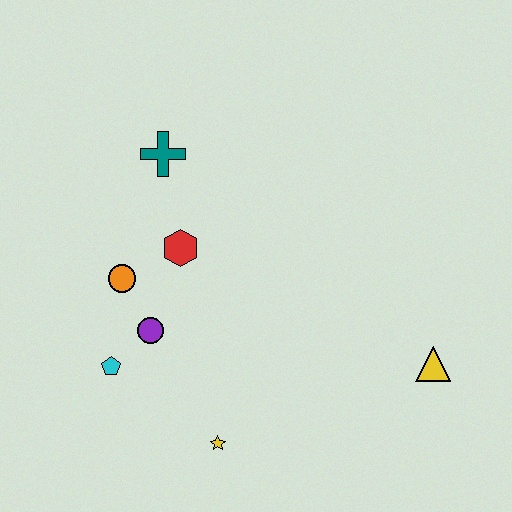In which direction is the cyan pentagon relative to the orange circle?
The cyan pentagon is below the orange circle.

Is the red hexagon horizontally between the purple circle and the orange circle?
No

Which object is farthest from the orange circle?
The yellow triangle is farthest from the orange circle.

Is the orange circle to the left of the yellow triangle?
Yes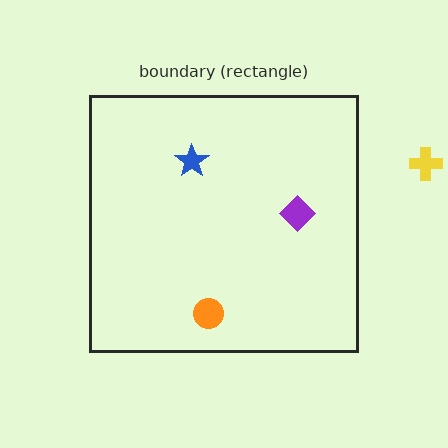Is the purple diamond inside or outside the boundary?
Inside.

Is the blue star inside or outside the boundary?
Inside.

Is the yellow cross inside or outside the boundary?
Outside.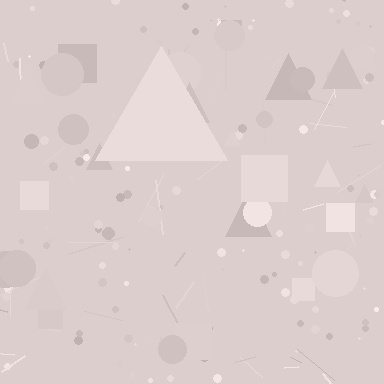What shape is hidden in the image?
A triangle is hidden in the image.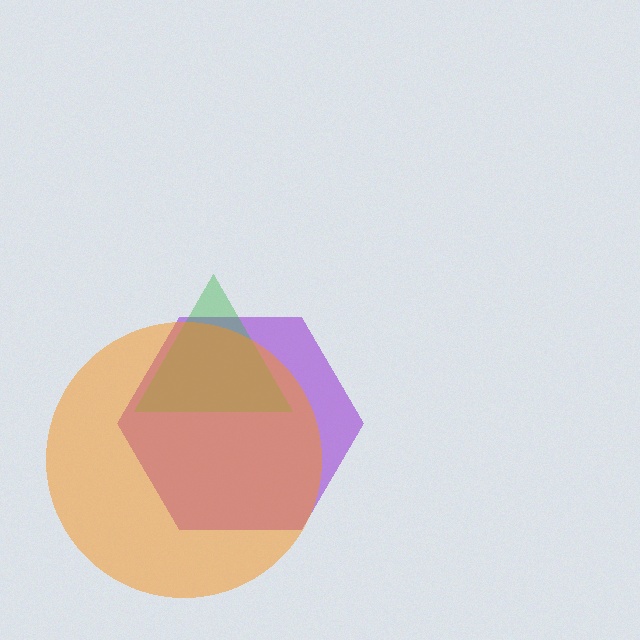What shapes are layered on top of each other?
The layered shapes are: a purple hexagon, a green triangle, an orange circle.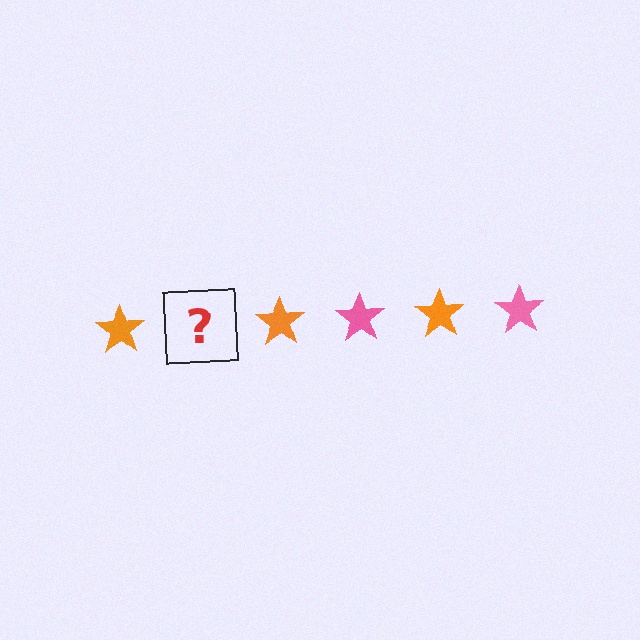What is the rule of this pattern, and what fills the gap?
The rule is that the pattern cycles through orange, pink stars. The gap should be filled with a pink star.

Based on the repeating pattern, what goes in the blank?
The blank should be a pink star.